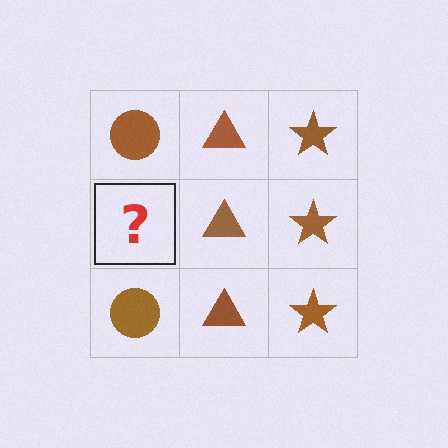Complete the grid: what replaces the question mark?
The question mark should be replaced with a brown circle.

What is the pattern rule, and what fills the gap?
The rule is that each column has a consistent shape. The gap should be filled with a brown circle.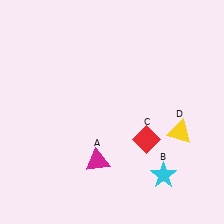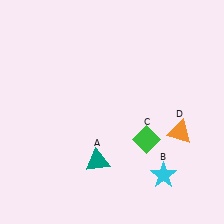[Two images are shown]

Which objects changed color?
A changed from magenta to teal. C changed from red to green. D changed from yellow to orange.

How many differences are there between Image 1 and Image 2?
There are 3 differences between the two images.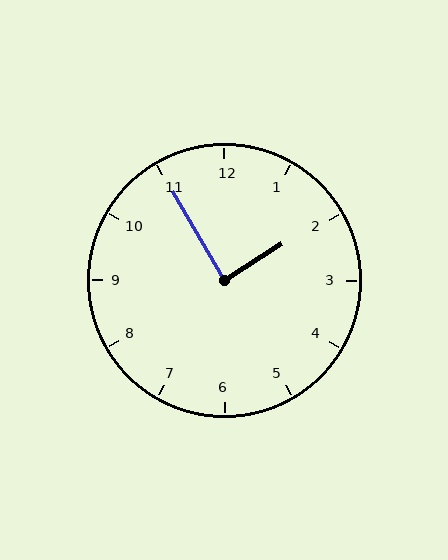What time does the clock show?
1:55.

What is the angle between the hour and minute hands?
Approximately 88 degrees.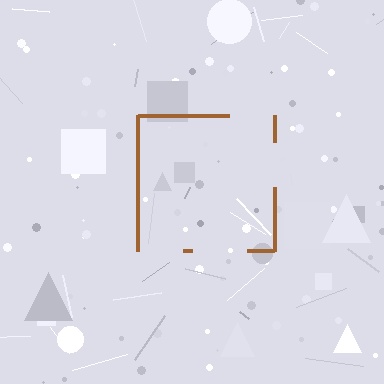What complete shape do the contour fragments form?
The contour fragments form a square.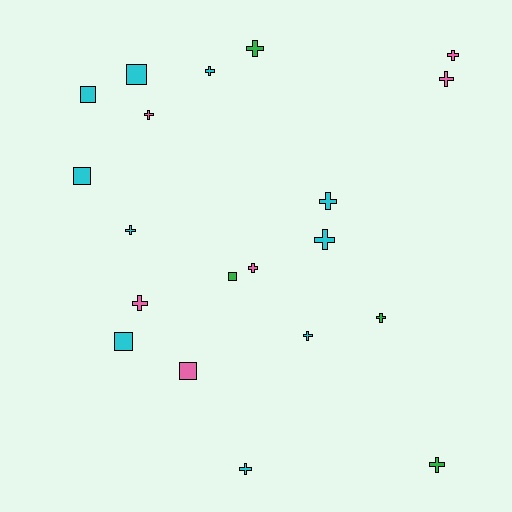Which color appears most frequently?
Cyan, with 10 objects.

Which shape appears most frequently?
Cross, with 14 objects.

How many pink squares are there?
There is 1 pink square.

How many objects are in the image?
There are 20 objects.